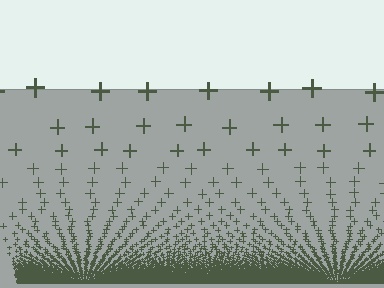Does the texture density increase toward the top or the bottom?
Density increases toward the bottom.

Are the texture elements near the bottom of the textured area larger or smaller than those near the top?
Smaller. The gradient is inverted — elements near the bottom are smaller and denser.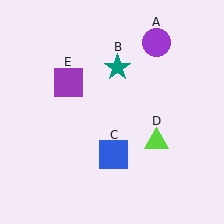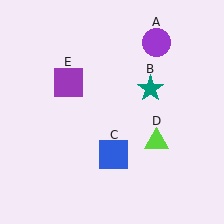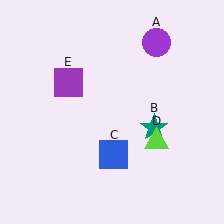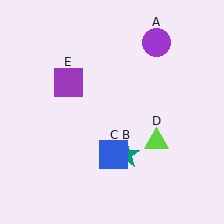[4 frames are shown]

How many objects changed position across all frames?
1 object changed position: teal star (object B).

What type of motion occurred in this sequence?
The teal star (object B) rotated clockwise around the center of the scene.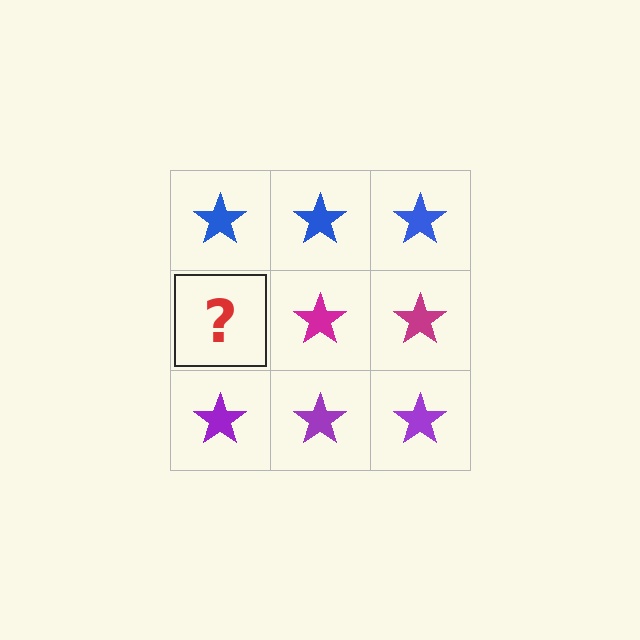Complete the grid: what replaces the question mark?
The question mark should be replaced with a magenta star.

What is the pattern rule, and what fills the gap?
The rule is that each row has a consistent color. The gap should be filled with a magenta star.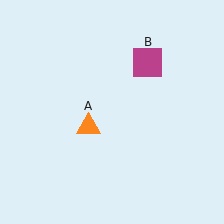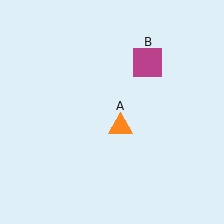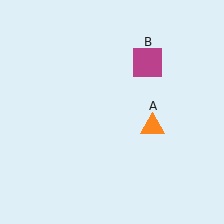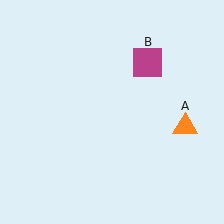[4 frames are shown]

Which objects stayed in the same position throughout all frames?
Magenta square (object B) remained stationary.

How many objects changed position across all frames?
1 object changed position: orange triangle (object A).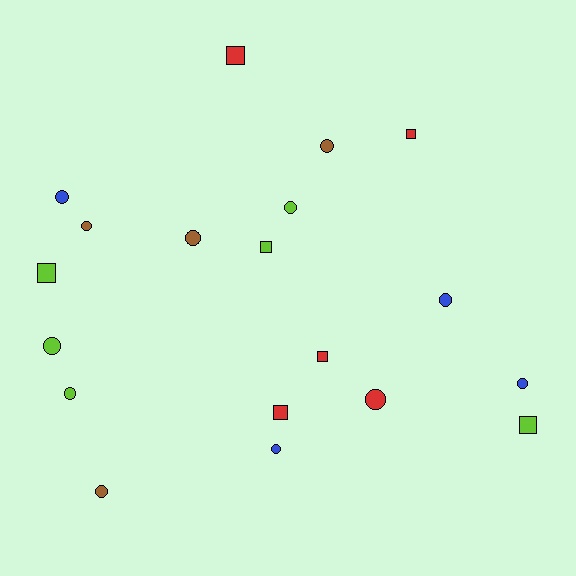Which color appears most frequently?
Lime, with 6 objects.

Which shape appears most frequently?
Circle, with 12 objects.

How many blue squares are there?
There are no blue squares.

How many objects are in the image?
There are 19 objects.